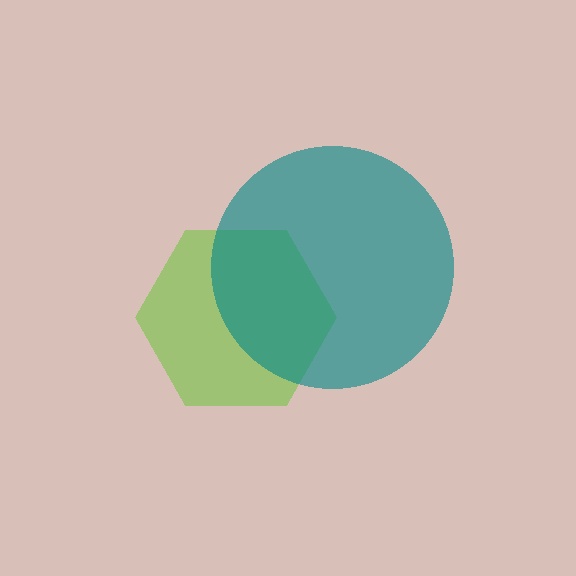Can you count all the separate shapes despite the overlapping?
Yes, there are 2 separate shapes.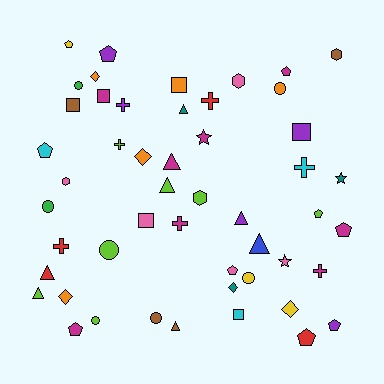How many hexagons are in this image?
There are 4 hexagons.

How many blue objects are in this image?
There is 1 blue object.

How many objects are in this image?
There are 50 objects.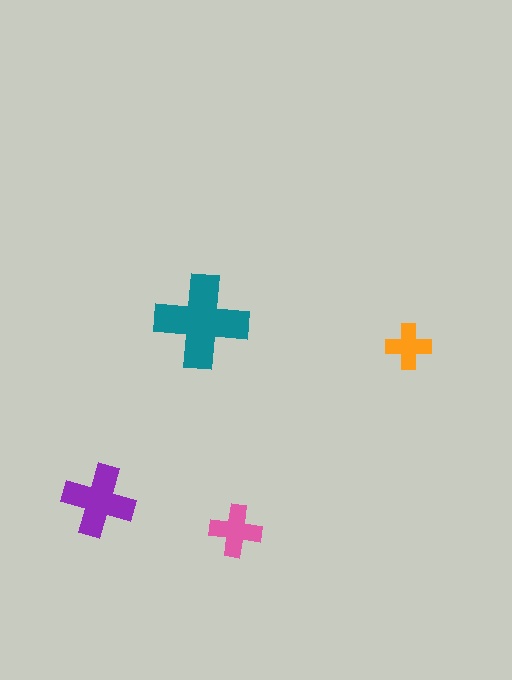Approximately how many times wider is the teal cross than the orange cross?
About 2 times wider.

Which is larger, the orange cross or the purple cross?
The purple one.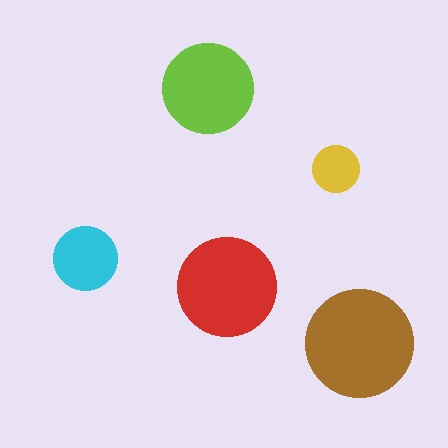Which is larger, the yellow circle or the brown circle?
The brown one.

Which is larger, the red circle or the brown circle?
The brown one.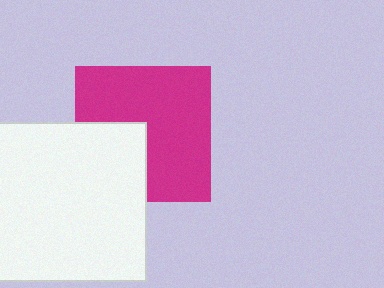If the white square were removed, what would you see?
You would see the complete magenta square.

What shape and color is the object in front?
The object in front is a white square.